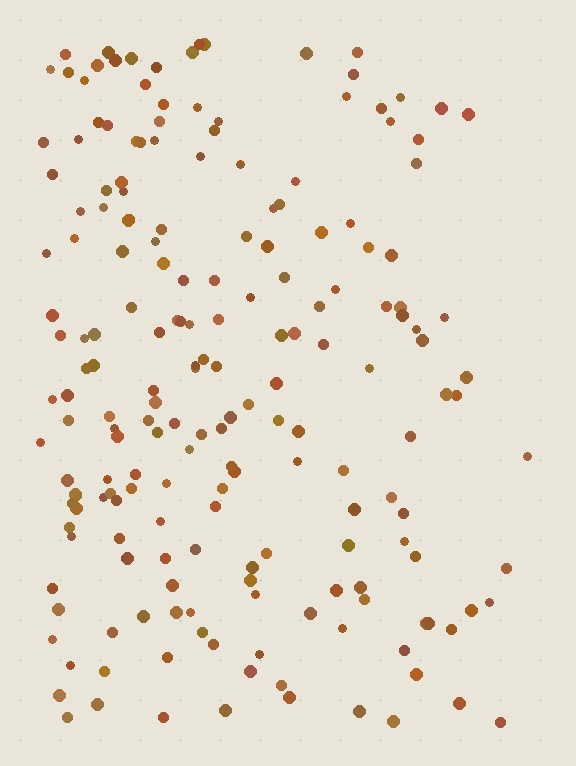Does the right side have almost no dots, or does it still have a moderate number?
Still a moderate number, just noticeably fewer than the left.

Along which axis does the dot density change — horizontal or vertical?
Horizontal.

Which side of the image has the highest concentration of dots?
The left.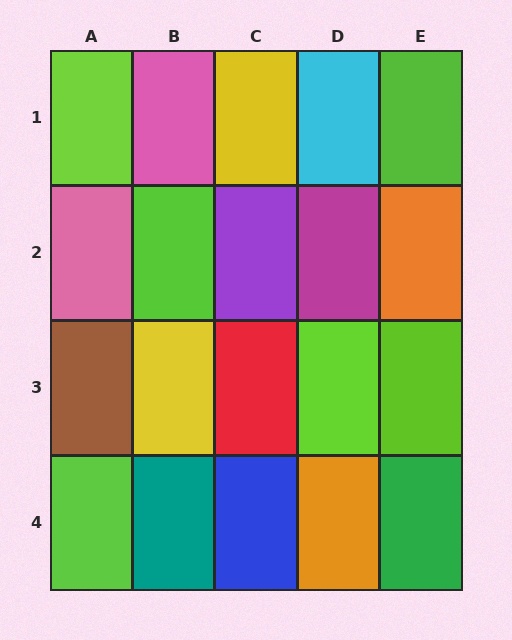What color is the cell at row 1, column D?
Cyan.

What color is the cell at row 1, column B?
Pink.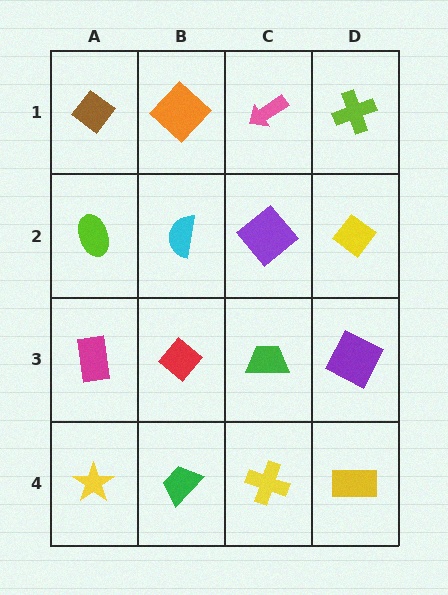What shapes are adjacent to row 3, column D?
A yellow diamond (row 2, column D), a yellow rectangle (row 4, column D), a green trapezoid (row 3, column C).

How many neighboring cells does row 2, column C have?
4.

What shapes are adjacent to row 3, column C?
A purple diamond (row 2, column C), a yellow cross (row 4, column C), a red diamond (row 3, column B), a purple square (row 3, column D).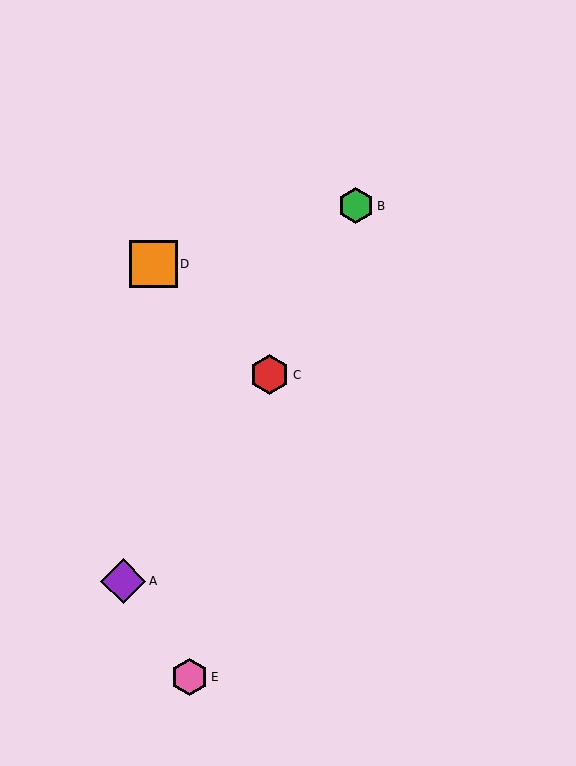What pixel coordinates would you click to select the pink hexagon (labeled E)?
Click at (189, 677) to select the pink hexagon E.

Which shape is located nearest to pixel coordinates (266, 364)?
The red hexagon (labeled C) at (270, 375) is nearest to that location.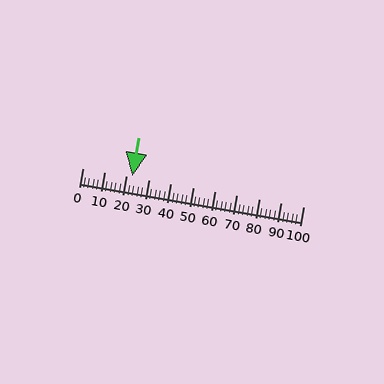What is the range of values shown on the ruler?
The ruler shows values from 0 to 100.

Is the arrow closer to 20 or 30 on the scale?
The arrow is closer to 20.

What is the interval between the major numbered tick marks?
The major tick marks are spaced 10 units apart.